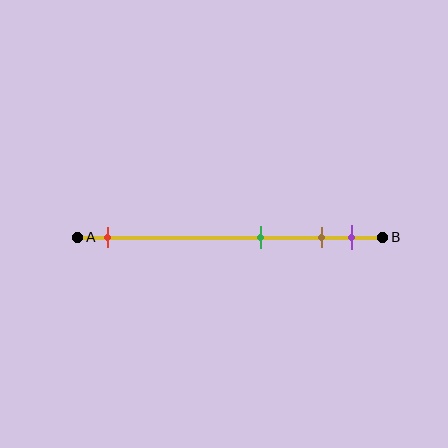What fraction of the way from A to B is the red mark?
The red mark is approximately 10% (0.1) of the way from A to B.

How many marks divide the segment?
There are 4 marks dividing the segment.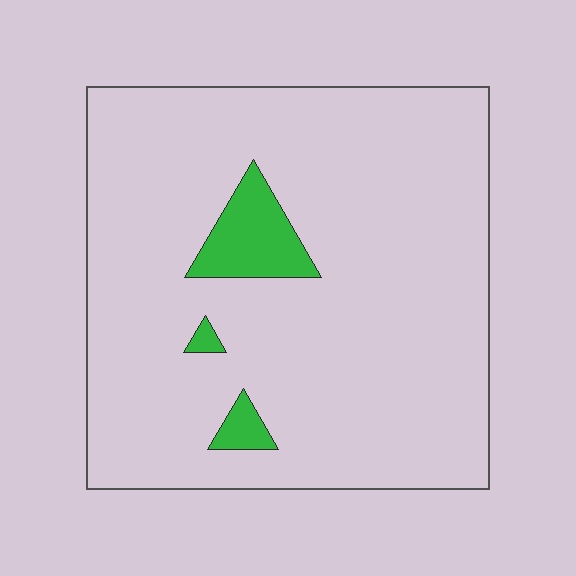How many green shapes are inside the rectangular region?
3.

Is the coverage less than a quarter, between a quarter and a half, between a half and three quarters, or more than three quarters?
Less than a quarter.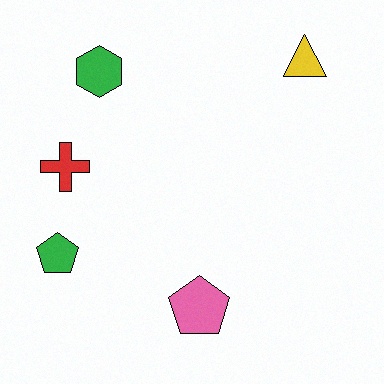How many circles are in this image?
There are no circles.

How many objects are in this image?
There are 5 objects.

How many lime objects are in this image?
There are no lime objects.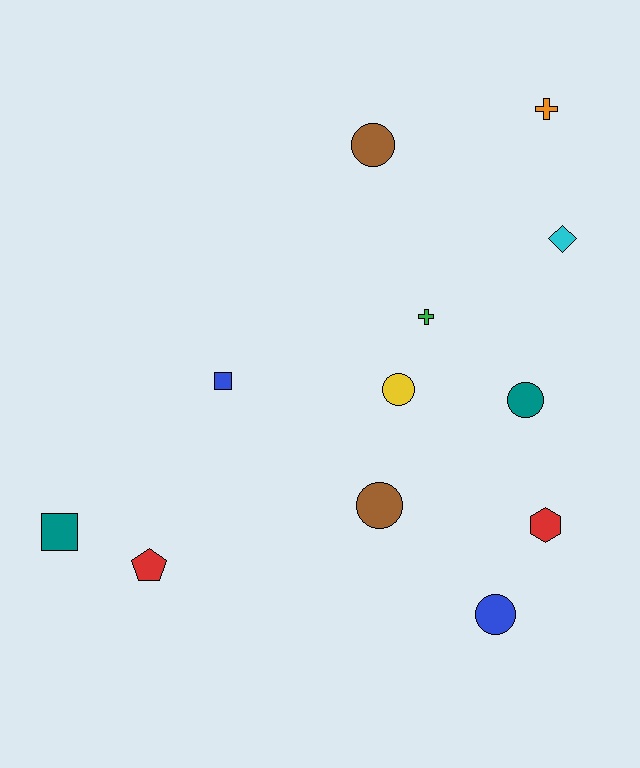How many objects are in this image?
There are 12 objects.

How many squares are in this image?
There are 2 squares.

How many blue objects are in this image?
There are 2 blue objects.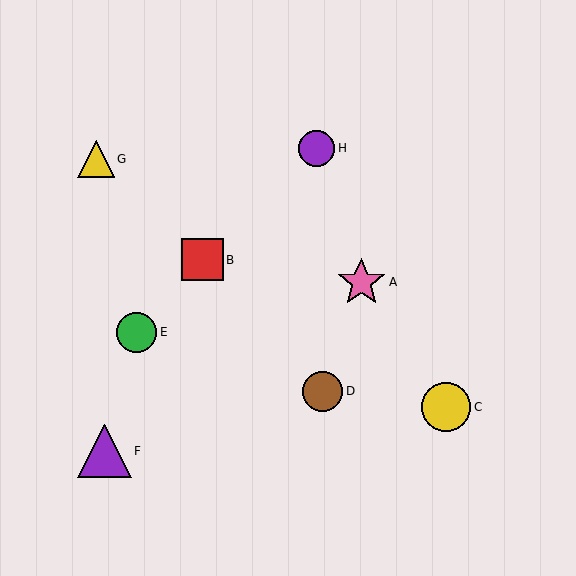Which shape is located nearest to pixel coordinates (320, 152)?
The purple circle (labeled H) at (317, 148) is nearest to that location.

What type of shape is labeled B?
Shape B is a red square.